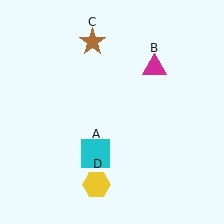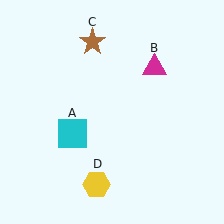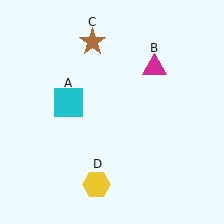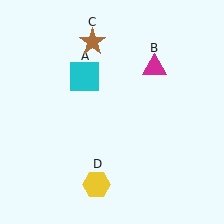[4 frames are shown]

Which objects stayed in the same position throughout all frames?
Magenta triangle (object B) and brown star (object C) and yellow hexagon (object D) remained stationary.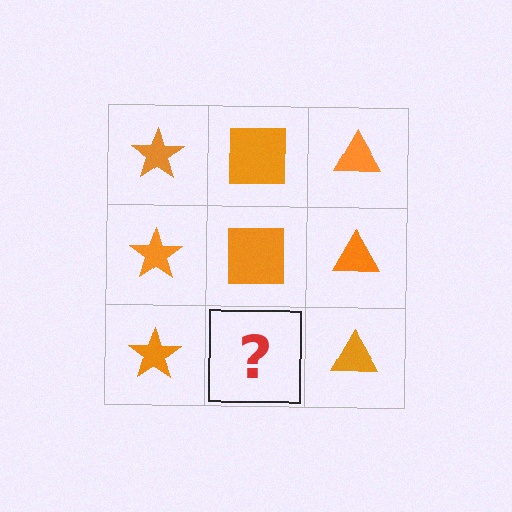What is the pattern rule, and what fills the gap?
The rule is that each column has a consistent shape. The gap should be filled with an orange square.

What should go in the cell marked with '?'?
The missing cell should contain an orange square.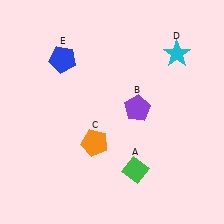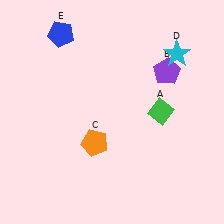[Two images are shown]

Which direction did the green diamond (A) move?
The green diamond (A) moved up.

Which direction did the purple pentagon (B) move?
The purple pentagon (B) moved up.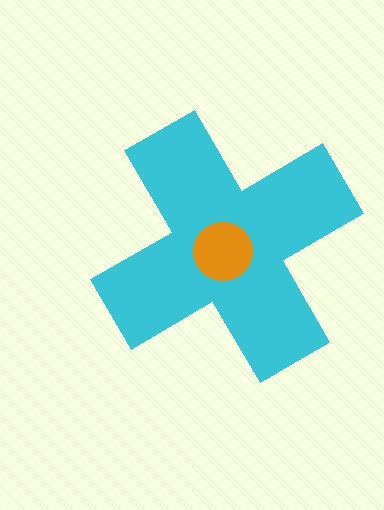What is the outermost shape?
The cyan cross.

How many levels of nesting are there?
2.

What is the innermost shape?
The orange circle.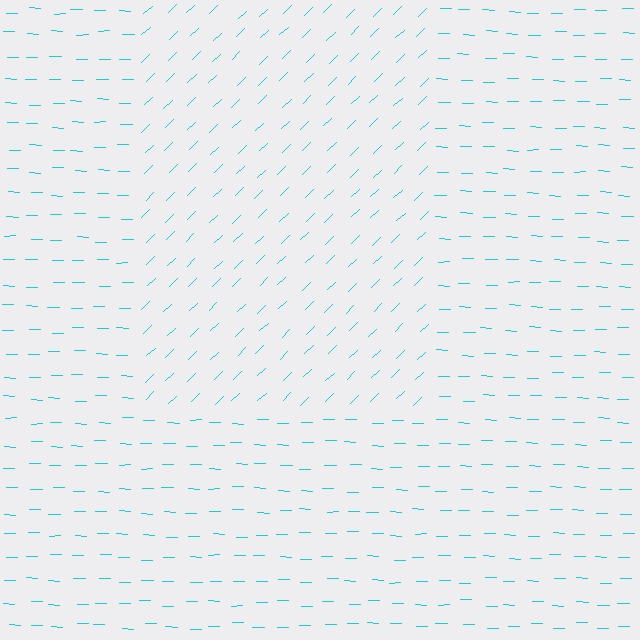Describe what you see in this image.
The image is filled with small cyan line segments. A rectangle region in the image has lines oriented differently from the surrounding lines, creating a visible texture boundary.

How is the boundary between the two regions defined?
The boundary is defined purely by a change in line orientation (approximately 45 degrees difference). All lines are the same color and thickness.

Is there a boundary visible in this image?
Yes, there is a texture boundary formed by a change in line orientation.